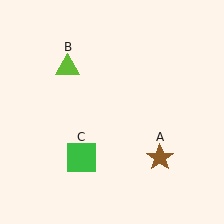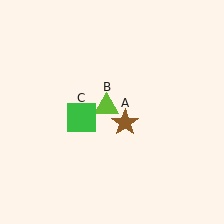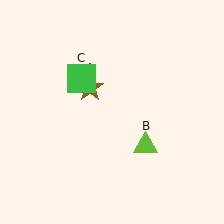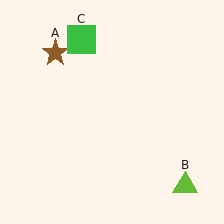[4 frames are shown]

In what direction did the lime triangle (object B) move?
The lime triangle (object B) moved down and to the right.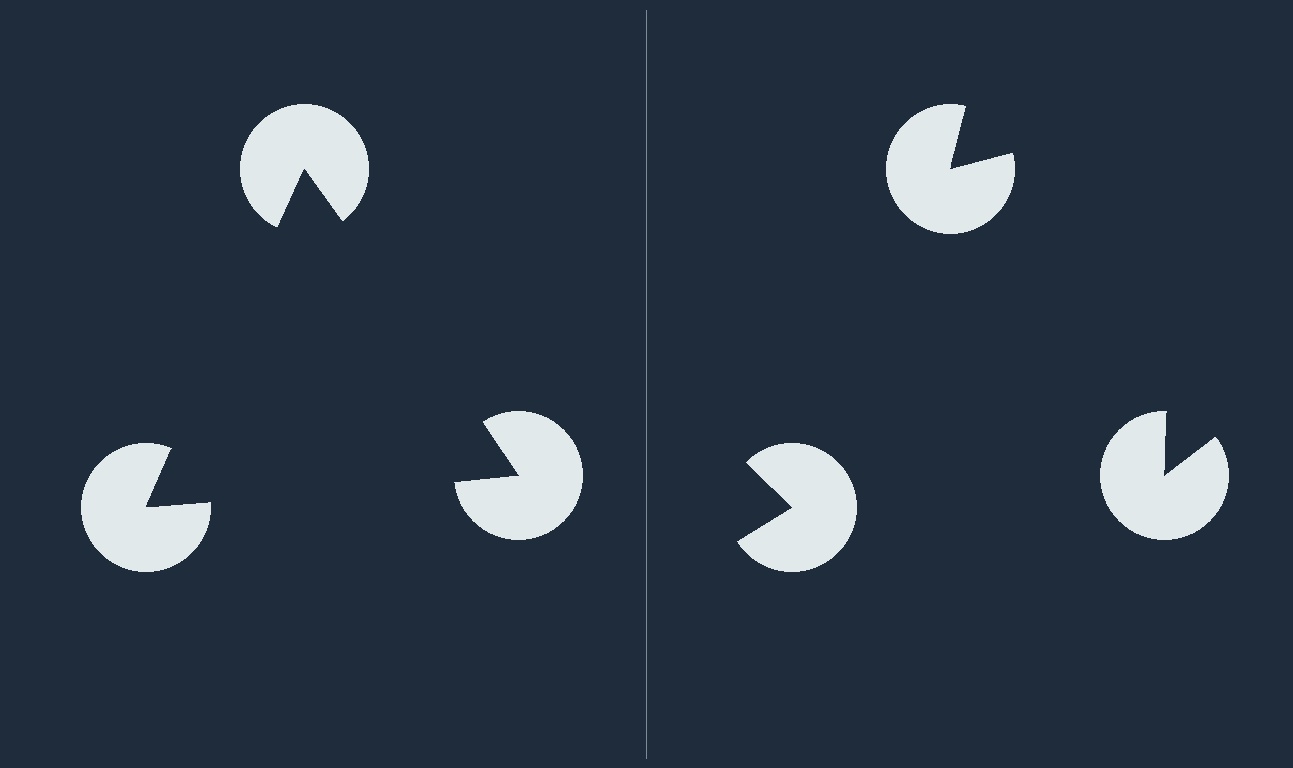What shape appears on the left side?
An illusory triangle.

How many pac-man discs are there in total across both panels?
6 — 3 on each side.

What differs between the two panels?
The pac-man discs are positioned identically on both sides; only the wedge orientations differ. On the left they align to a triangle; on the right they are misaligned.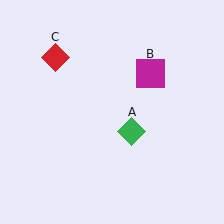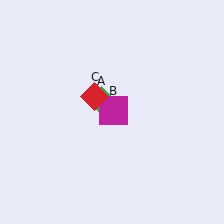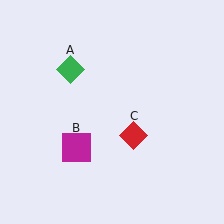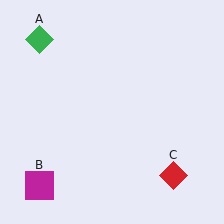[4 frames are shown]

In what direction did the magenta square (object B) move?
The magenta square (object B) moved down and to the left.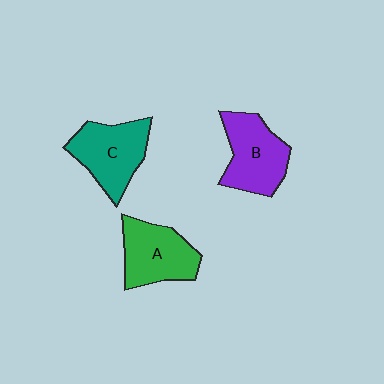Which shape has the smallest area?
Shape A (green).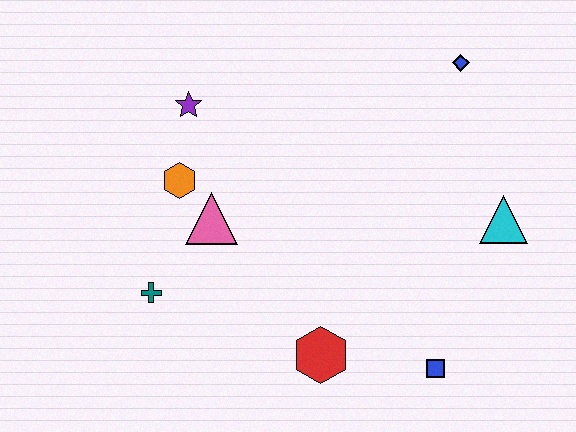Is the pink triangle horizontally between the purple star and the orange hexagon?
No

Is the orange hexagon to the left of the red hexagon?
Yes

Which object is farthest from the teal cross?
The blue diamond is farthest from the teal cross.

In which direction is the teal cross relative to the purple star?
The teal cross is below the purple star.